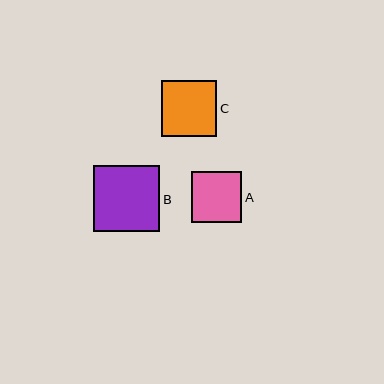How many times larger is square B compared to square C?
Square B is approximately 1.2 times the size of square C.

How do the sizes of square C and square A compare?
Square C and square A are approximately the same size.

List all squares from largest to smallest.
From largest to smallest: B, C, A.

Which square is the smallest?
Square A is the smallest with a size of approximately 51 pixels.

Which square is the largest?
Square B is the largest with a size of approximately 67 pixels.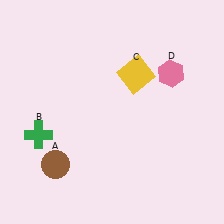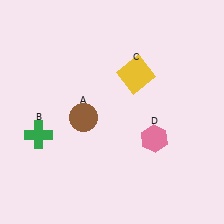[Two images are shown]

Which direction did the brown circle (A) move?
The brown circle (A) moved up.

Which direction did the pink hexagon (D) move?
The pink hexagon (D) moved down.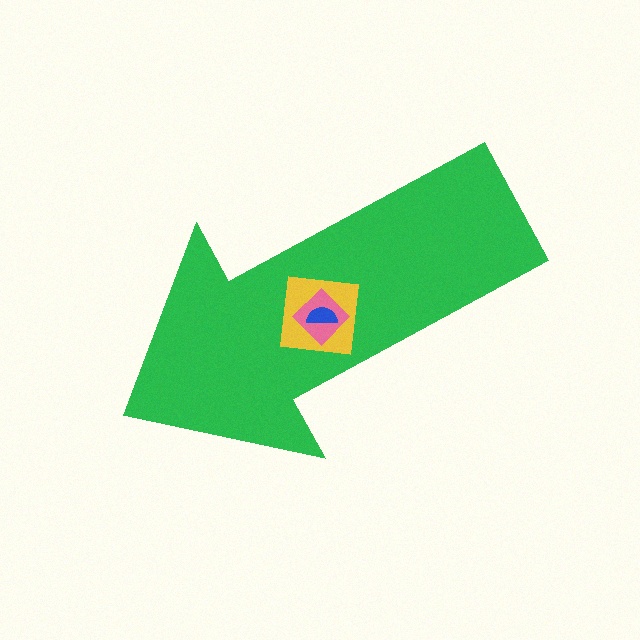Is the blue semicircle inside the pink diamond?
Yes.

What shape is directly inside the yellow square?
The pink diamond.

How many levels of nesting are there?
4.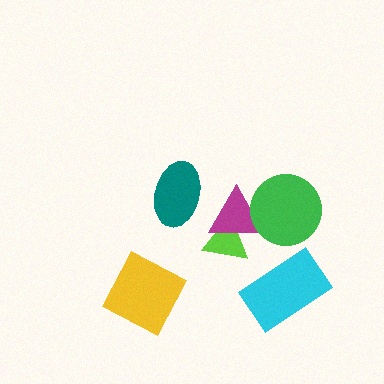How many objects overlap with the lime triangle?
1 object overlaps with the lime triangle.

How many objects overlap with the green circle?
1 object overlaps with the green circle.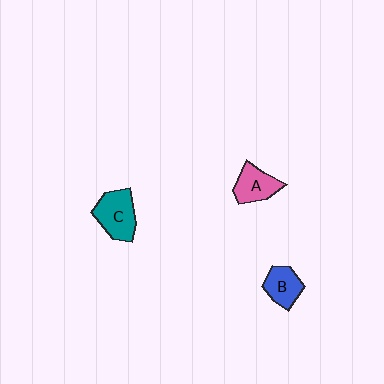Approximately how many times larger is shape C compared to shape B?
Approximately 1.4 times.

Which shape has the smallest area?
Shape B (blue).